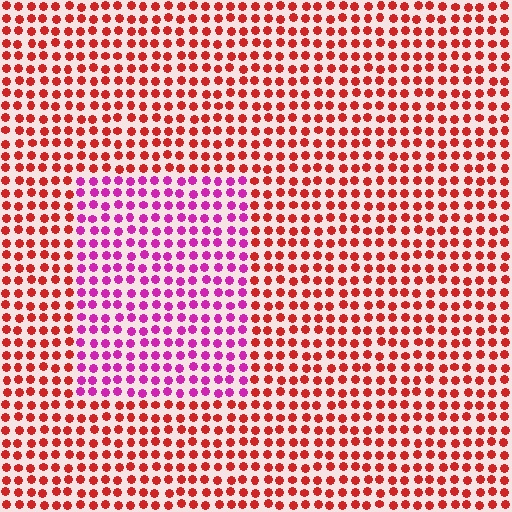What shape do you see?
I see a rectangle.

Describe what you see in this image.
The image is filled with small red elements in a uniform arrangement. A rectangle-shaped region is visible where the elements are tinted to a slightly different hue, forming a subtle color boundary.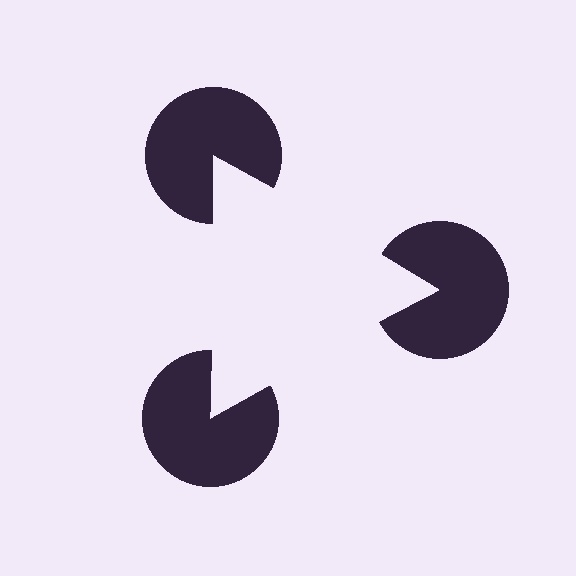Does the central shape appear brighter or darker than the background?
It typically appears slightly brighter than the background, even though no actual brightness change is drawn.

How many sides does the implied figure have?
3 sides.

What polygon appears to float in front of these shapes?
An illusory triangle — its edges are inferred from the aligned wedge cuts in the pac-man discs, not physically drawn.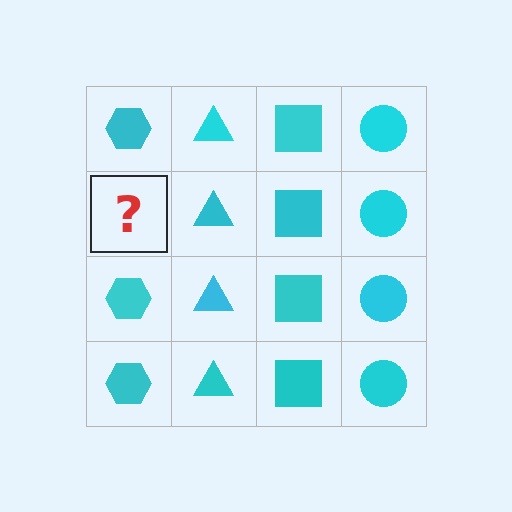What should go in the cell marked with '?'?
The missing cell should contain a cyan hexagon.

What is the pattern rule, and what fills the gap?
The rule is that each column has a consistent shape. The gap should be filled with a cyan hexagon.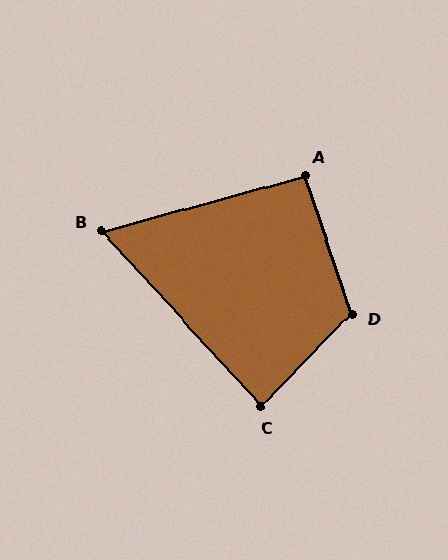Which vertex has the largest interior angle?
D, at approximately 117 degrees.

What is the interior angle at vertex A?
Approximately 93 degrees (approximately right).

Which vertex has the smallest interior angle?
B, at approximately 63 degrees.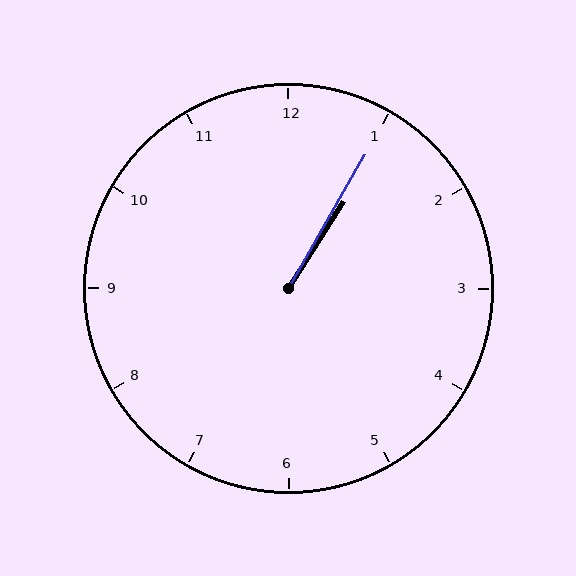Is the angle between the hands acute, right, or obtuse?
It is acute.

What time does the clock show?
1:05.